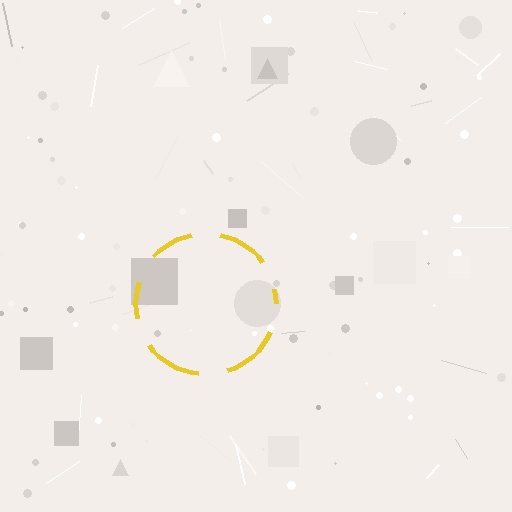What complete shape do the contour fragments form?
The contour fragments form a circle.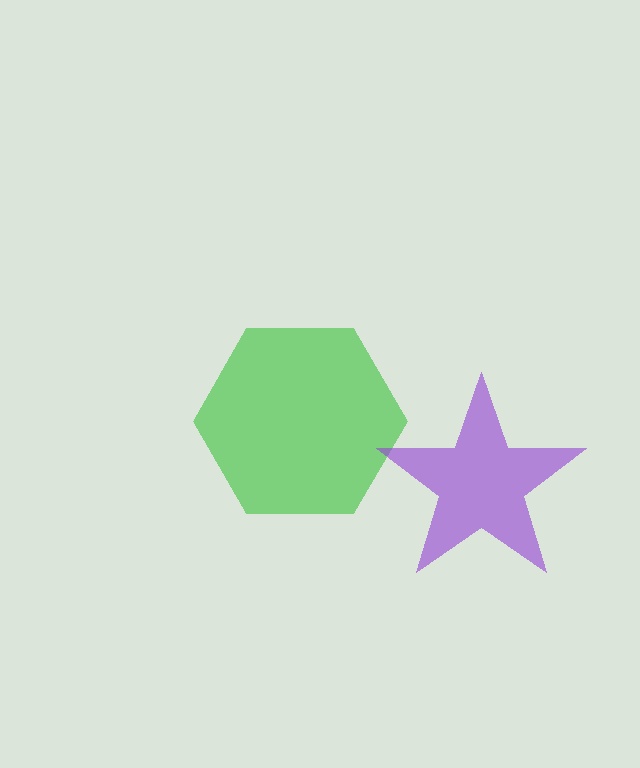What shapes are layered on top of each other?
The layered shapes are: a green hexagon, a purple star.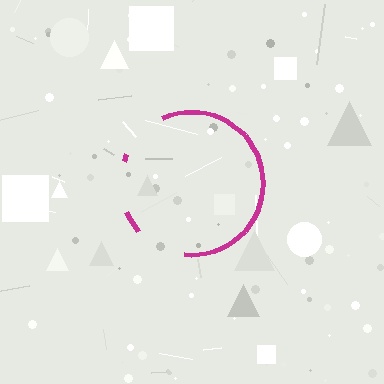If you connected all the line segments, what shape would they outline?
They would outline a circle.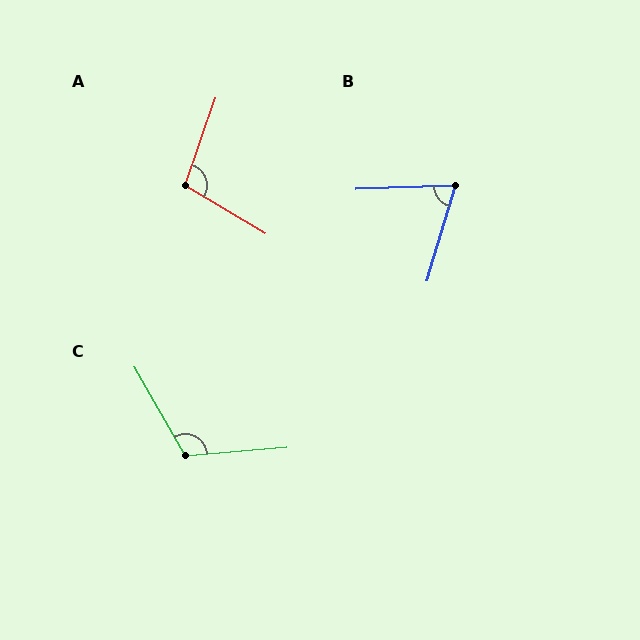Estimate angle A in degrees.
Approximately 102 degrees.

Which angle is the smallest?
B, at approximately 72 degrees.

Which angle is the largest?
C, at approximately 115 degrees.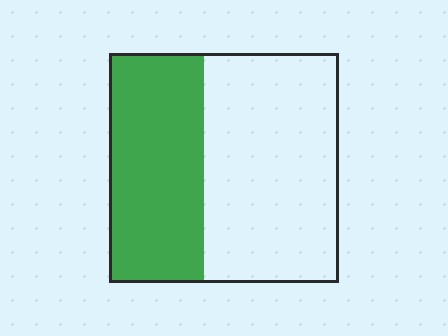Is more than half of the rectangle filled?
No.